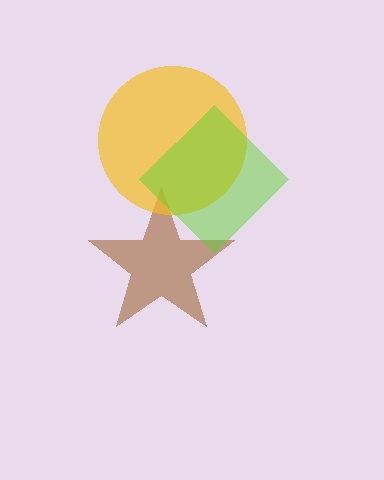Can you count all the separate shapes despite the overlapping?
Yes, there are 3 separate shapes.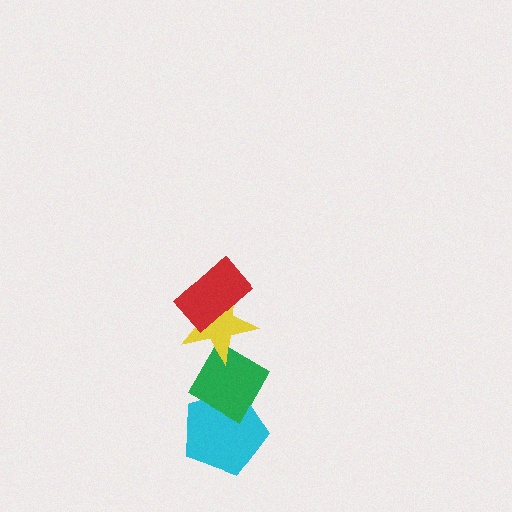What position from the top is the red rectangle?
The red rectangle is 1st from the top.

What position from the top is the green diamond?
The green diamond is 3rd from the top.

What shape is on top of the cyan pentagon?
The green diamond is on top of the cyan pentagon.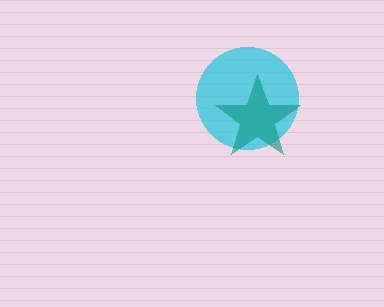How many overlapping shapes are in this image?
There are 2 overlapping shapes in the image.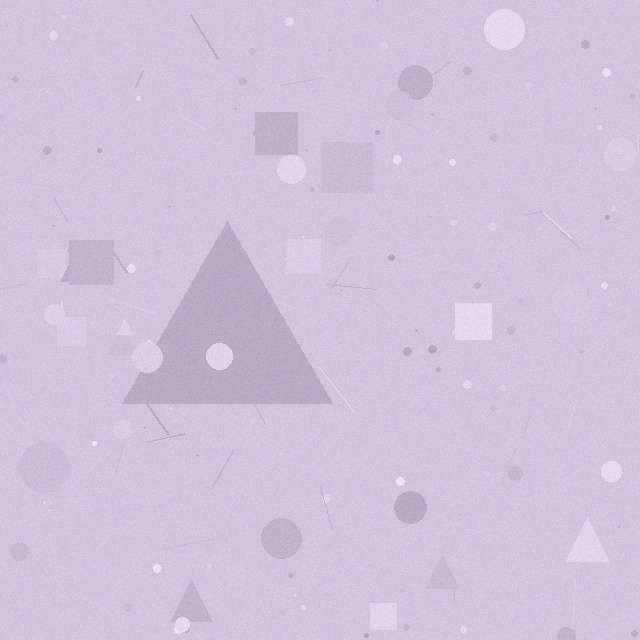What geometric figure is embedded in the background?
A triangle is embedded in the background.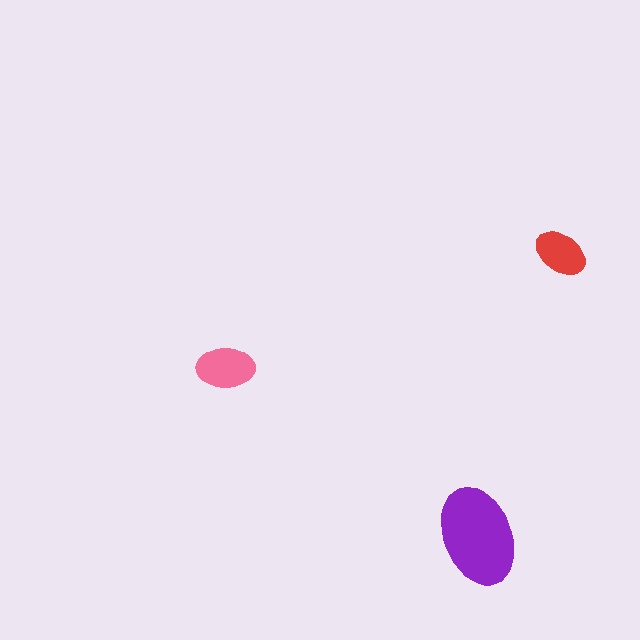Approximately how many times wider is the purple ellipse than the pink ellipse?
About 1.5 times wider.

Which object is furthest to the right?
The red ellipse is rightmost.